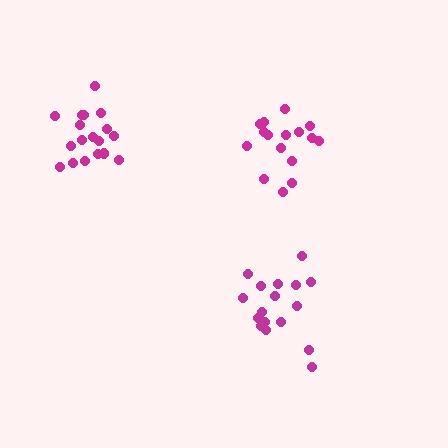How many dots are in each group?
Group 1: 17 dots, Group 2: 16 dots, Group 3: 19 dots (52 total).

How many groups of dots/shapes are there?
There are 3 groups.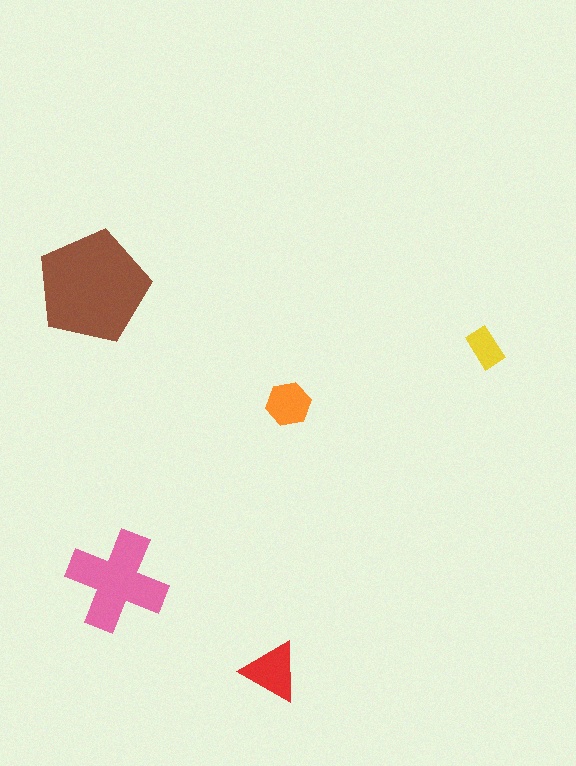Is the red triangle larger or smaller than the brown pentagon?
Smaller.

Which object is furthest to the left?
The brown pentagon is leftmost.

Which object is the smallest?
The yellow rectangle.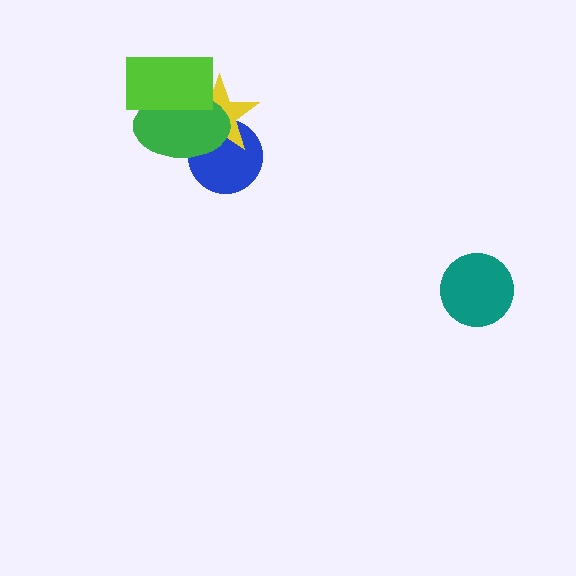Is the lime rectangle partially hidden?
No, no other shape covers it.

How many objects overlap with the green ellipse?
3 objects overlap with the green ellipse.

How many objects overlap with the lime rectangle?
2 objects overlap with the lime rectangle.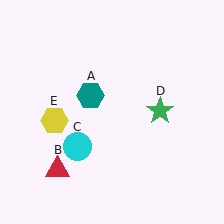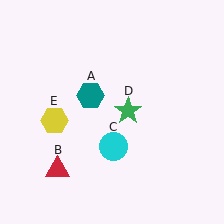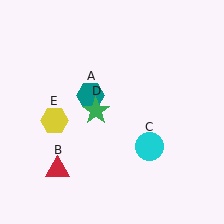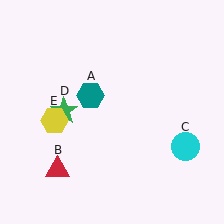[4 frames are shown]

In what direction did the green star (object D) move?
The green star (object D) moved left.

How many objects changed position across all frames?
2 objects changed position: cyan circle (object C), green star (object D).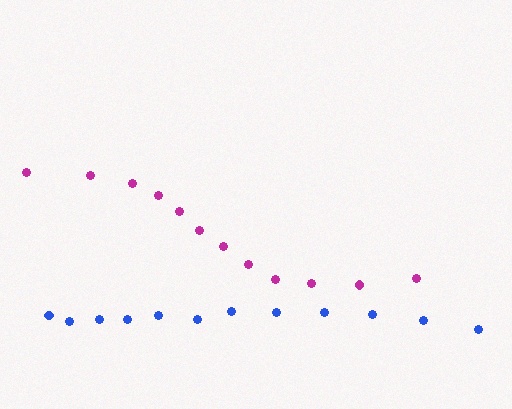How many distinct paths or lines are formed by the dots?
There are 2 distinct paths.